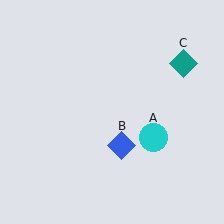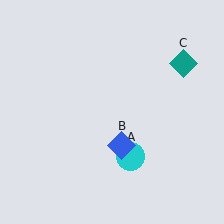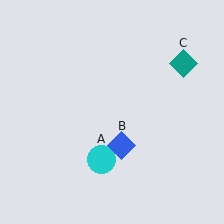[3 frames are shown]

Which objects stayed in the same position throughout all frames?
Blue diamond (object B) and teal diamond (object C) remained stationary.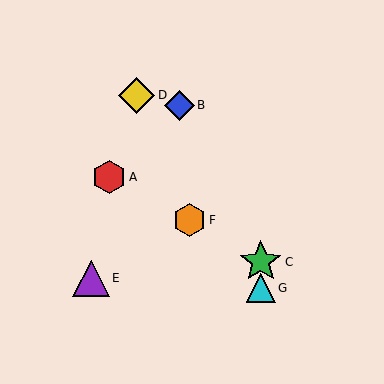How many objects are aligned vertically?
2 objects (C, G) are aligned vertically.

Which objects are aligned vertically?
Objects C, G are aligned vertically.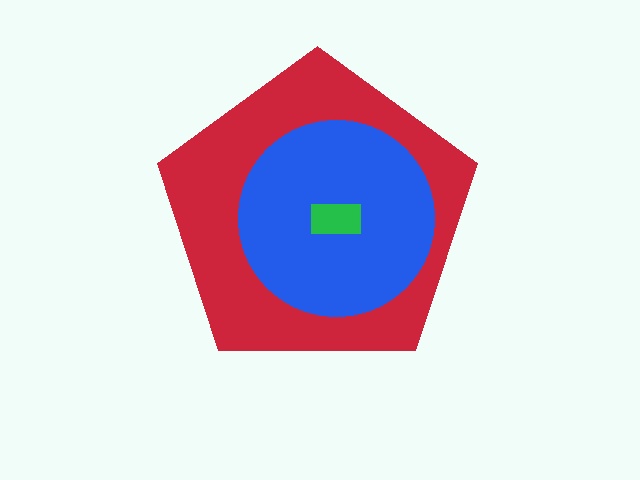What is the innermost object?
The green rectangle.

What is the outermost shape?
The red pentagon.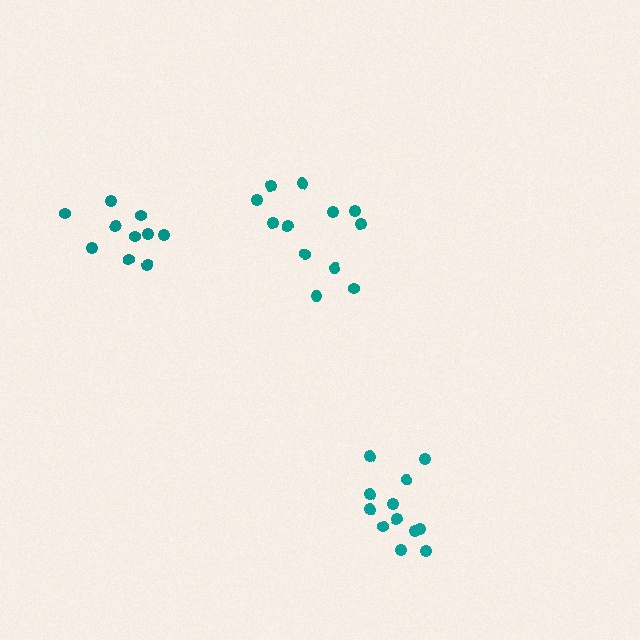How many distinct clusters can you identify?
There are 3 distinct clusters.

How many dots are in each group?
Group 1: 12 dots, Group 2: 10 dots, Group 3: 12 dots (34 total).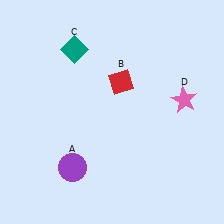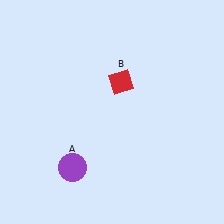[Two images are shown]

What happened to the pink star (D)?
The pink star (D) was removed in Image 2. It was in the top-right area of Image 1.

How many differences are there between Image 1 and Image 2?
There are 2 differences between the two images.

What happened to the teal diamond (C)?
The teal diamond (C) was removed in Image 2. It was in the top-left area of Image 1.